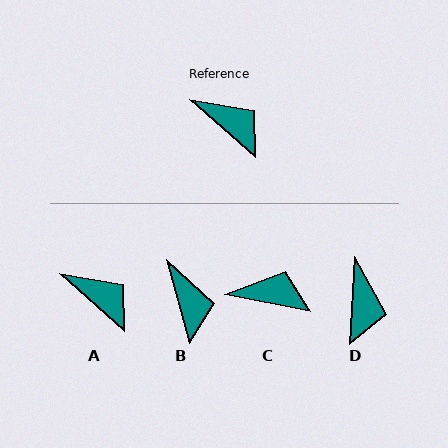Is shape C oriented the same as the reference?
No, it is off by about 30 degrees.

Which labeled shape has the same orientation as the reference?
A.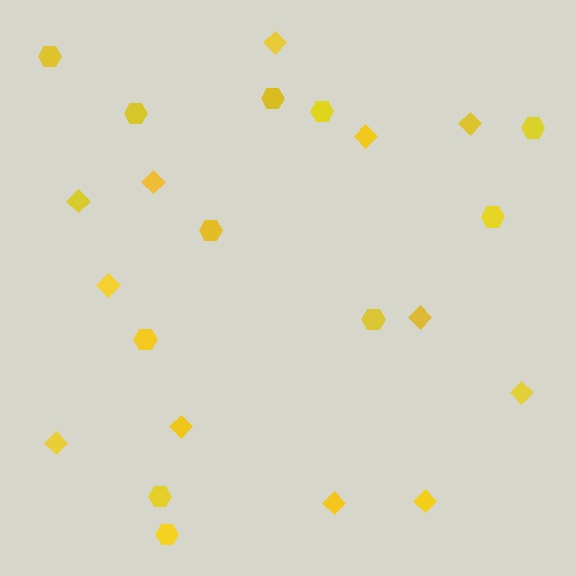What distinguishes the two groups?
There are 2 groups: one group of diamonds (12) and one group of hexagons (11).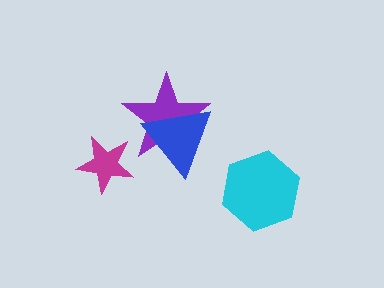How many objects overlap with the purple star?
1 object overlaps with the purple star.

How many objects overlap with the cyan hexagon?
0 objects overlap with the cyan hexagon.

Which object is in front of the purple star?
The blue triangle is in front of the purple star.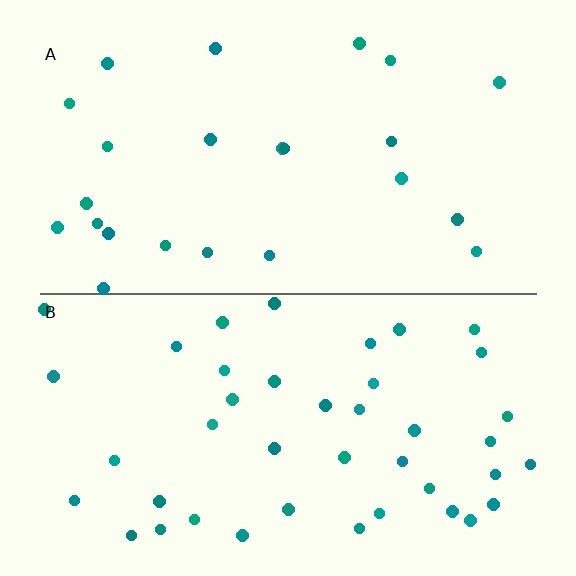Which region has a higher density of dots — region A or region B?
B (the bottom).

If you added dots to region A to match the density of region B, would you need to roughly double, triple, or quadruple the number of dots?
Approximately double.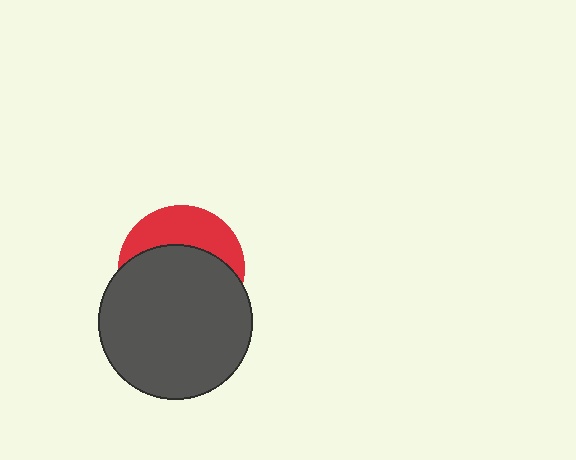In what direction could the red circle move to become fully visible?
The red circle could move up. That would shift it out from behind the dark gray circle entirely.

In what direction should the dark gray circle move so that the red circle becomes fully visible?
The dark gray circle should move down. That is the shortest direction to clear the overlap and leave the red circle fully visible.